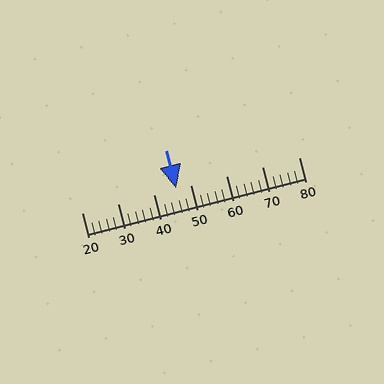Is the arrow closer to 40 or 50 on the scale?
The arrow is closer to 50.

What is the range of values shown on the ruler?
The ruler shows values from 20 to 80.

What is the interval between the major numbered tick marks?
The major tick marks are spaced 10 units apart.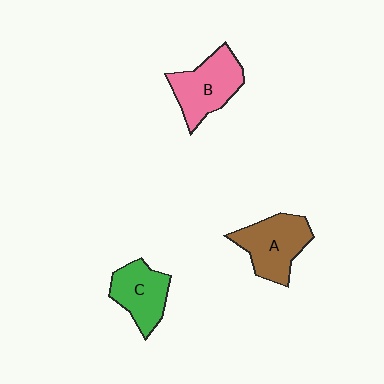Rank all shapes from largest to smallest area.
From largest to smallest: B (pink), A (brown), C (green).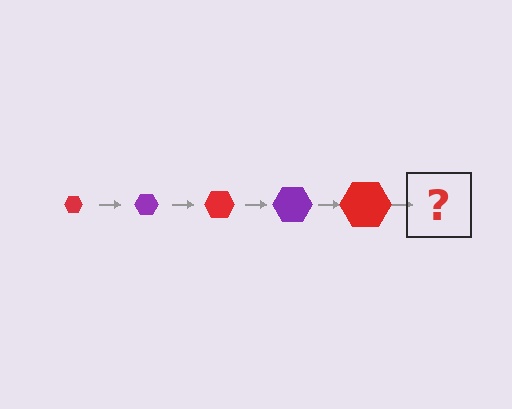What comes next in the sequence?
The next element should be a purple hexagon, larger than the previous one.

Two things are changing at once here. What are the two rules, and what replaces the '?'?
The two rules are that the hexagon grows larger each step and the color cycles through red and purple. The '?' should be a purple hexagon, larger than the previous one.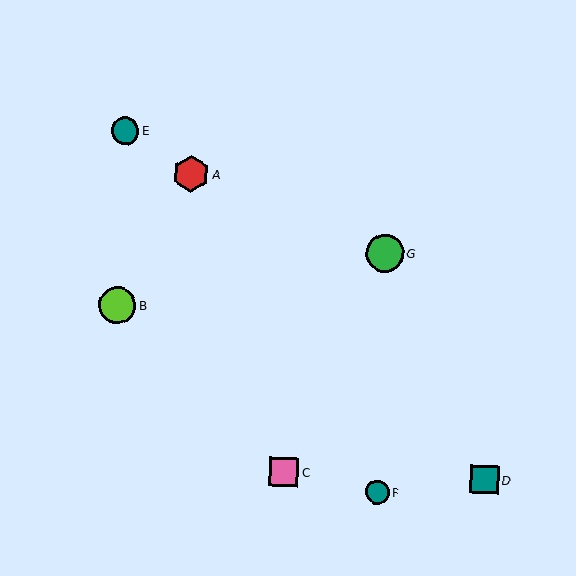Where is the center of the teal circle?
The center of the teal circle is at (125, 131).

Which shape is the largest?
The green circle (labeled G) is the largest.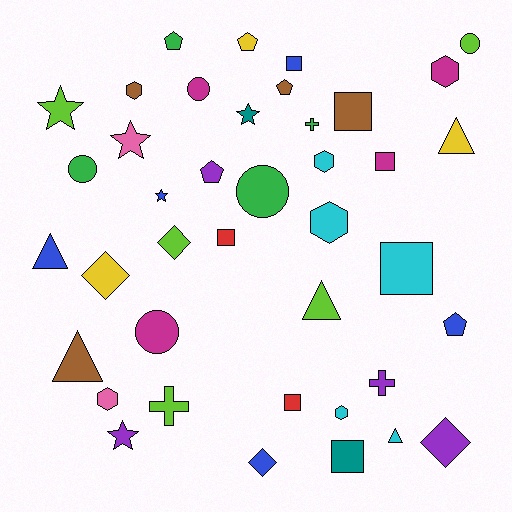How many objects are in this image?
There are 40 objects.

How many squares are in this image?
There are 7 squares.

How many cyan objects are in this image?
There are 5 cyan objects.